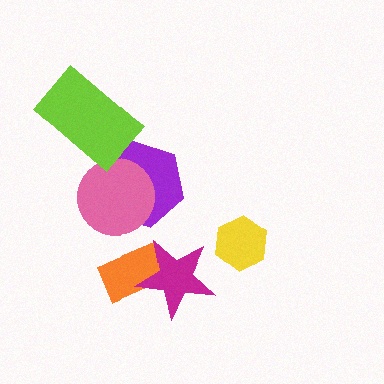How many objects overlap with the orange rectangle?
1 object overlaps with the orange rectangle.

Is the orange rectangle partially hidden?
Yes, it is partially covered by another shape.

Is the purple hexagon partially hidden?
Yes, it is partially covered by another shape.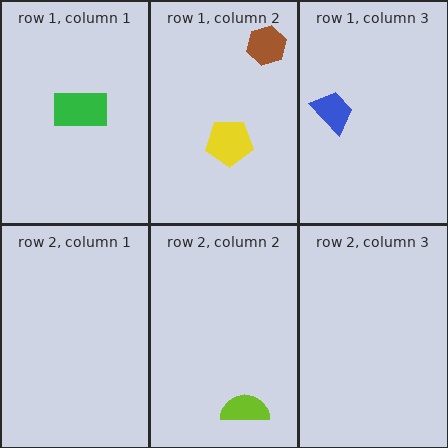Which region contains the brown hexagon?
The row 1, column 2 region.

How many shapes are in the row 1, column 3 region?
1.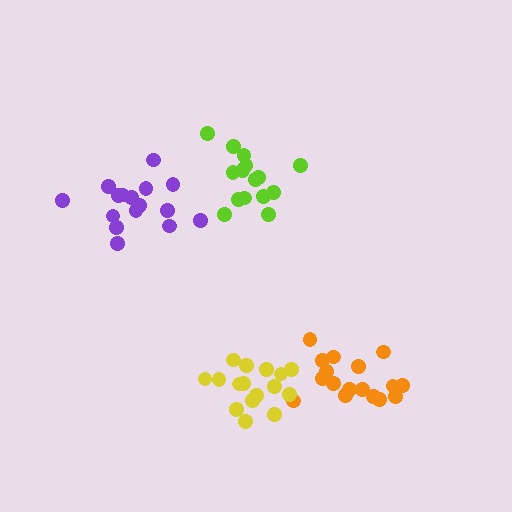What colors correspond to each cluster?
The clusters are colored: lime, orange, purple, yellow.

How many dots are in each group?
Group 1: 15 dots, Group 2: 17 dots, Group 3: 16 dots, Group 4: 16 dots (64 total).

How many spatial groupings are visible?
There are 4 spatial groupings.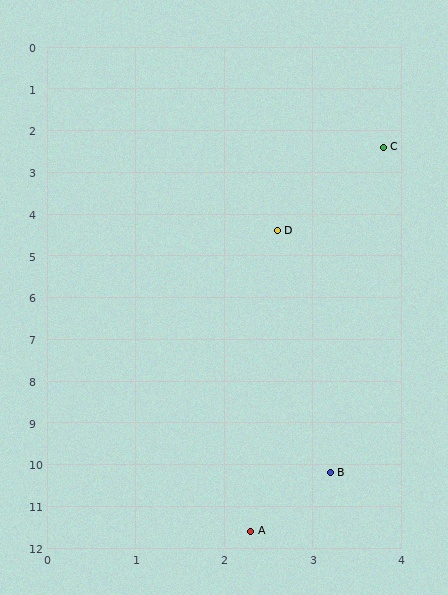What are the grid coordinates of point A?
Point A is at approximately (2.3, 11.6).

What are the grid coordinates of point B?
Point B is at approximately (3.2, 10.2).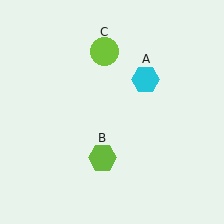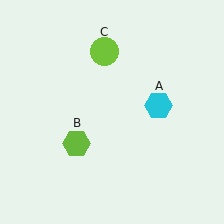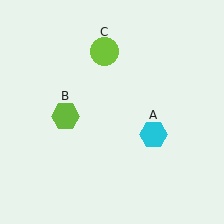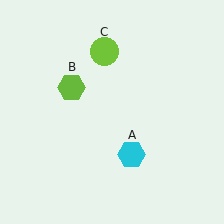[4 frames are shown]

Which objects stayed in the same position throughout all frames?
Lime circle (object C) remained stationary.